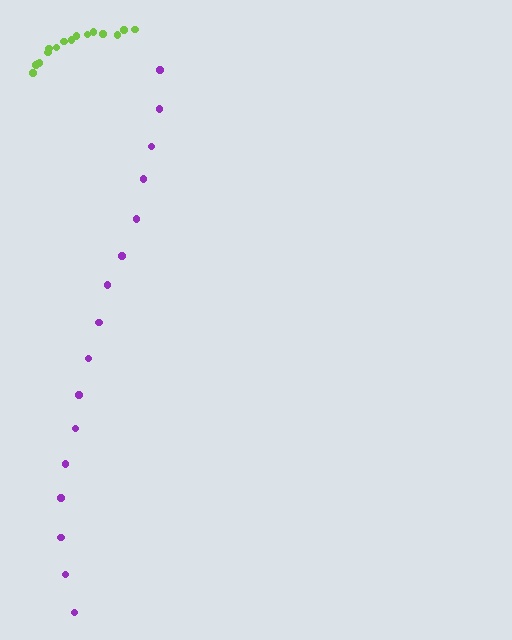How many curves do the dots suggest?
There are 2 distinct paths.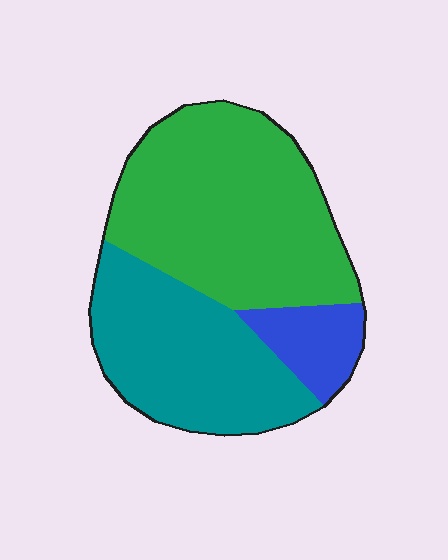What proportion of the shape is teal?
Teal covers around 35% of the shape.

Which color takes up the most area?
Green, at roughly 50%.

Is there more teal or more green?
Green.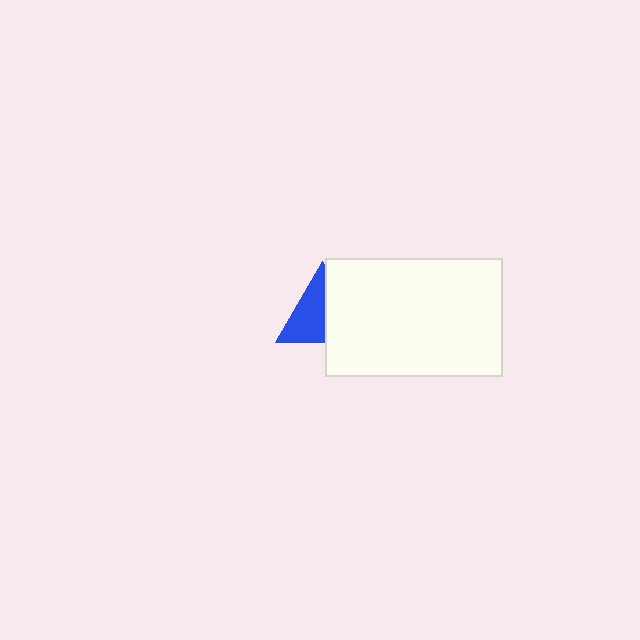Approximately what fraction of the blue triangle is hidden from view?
Roughly 43% of the blue triangle is hidden behind the white rectangle.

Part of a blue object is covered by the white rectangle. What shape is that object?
It is a triangle.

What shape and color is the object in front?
The object in front is a white rectangle.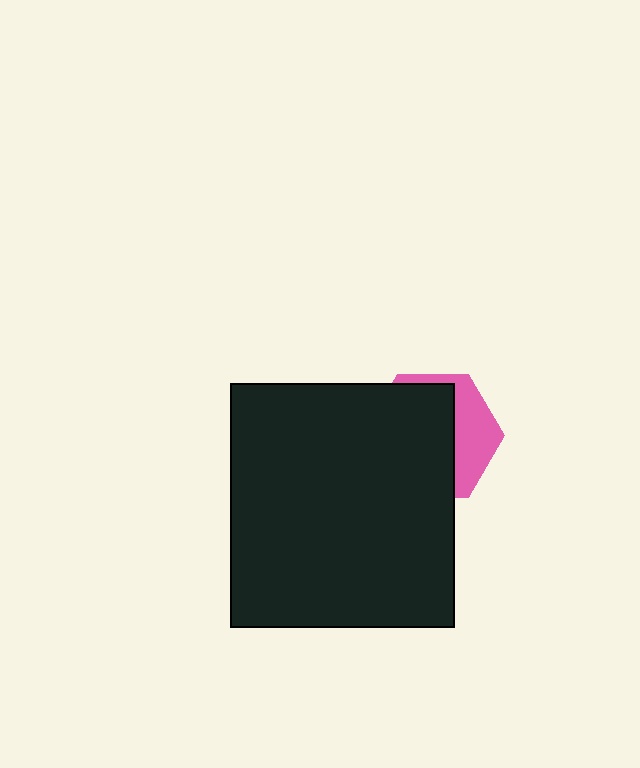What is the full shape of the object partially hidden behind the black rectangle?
The partially hidden object is a pink hexagon.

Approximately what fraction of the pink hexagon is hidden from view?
Roughly 66% of the pink hexagon is hidden behind the black rectangle.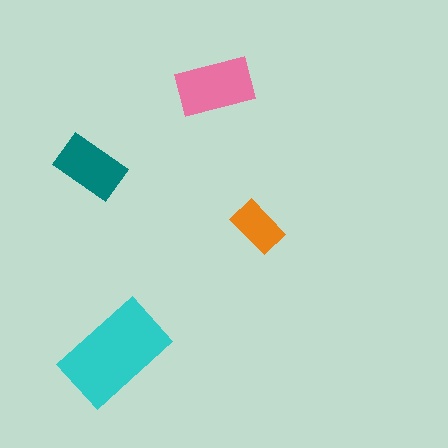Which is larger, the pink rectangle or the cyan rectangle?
The cyan one.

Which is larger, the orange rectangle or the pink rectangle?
The pink one.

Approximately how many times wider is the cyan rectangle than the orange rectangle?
About 2 times wider.